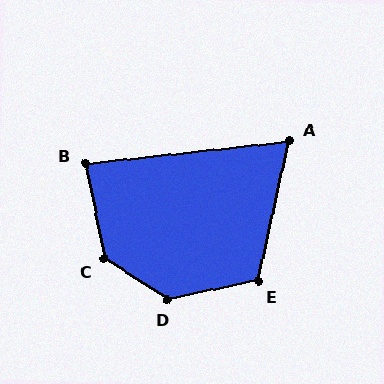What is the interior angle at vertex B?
Approximately 85 degrees (approximately right).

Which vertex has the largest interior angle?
D, at approximately 135 degrees.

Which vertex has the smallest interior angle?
A, at approximately 71 degrees.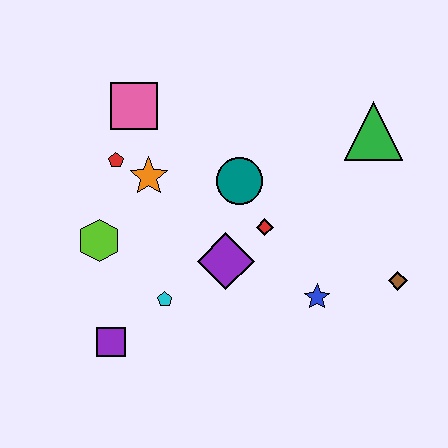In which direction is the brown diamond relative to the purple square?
The brown diamond is to the right of the purple square.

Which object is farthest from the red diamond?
The purple square is farthest from the red diamond.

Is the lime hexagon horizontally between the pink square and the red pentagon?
No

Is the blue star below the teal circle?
Yes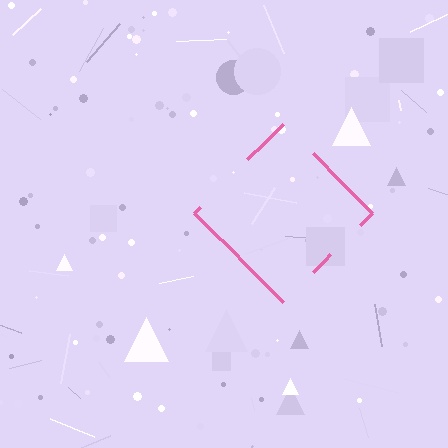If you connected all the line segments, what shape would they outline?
They would outline a diamond.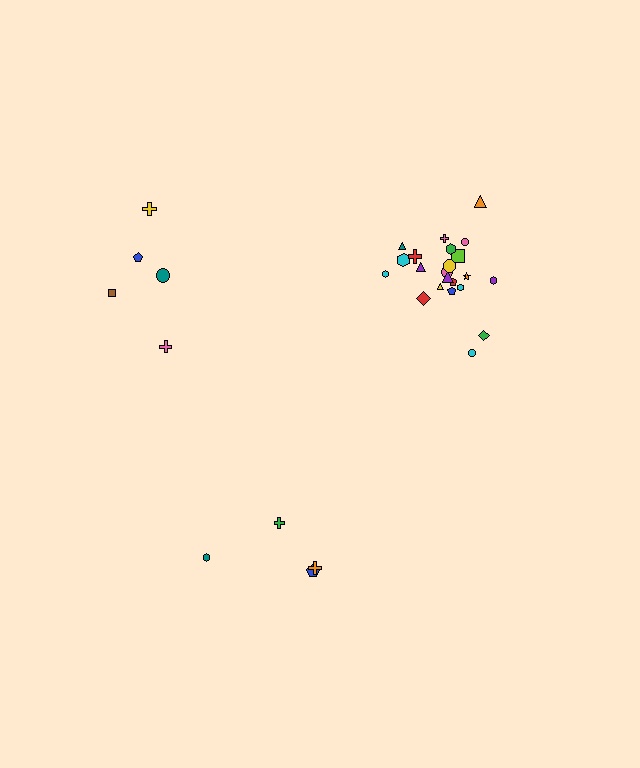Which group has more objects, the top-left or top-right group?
The top-right group.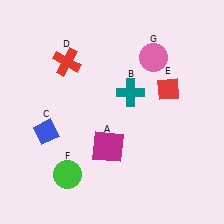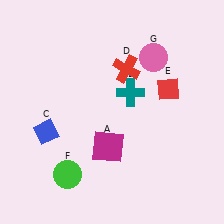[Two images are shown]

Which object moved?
The red cross (D) moved right.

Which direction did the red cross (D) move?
The red cross (D) moved right.